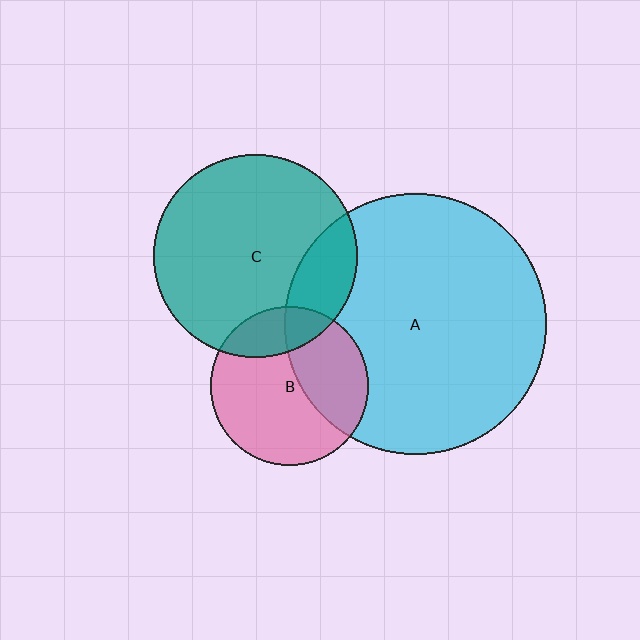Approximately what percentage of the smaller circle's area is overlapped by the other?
Approximately 35%.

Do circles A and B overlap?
Yes.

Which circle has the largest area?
Circle A (cyan).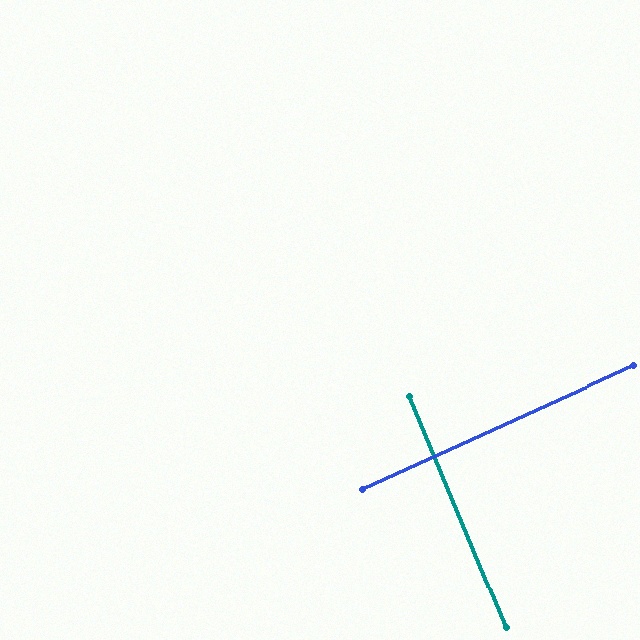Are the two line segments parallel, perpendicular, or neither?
Perpendicular — they meet at approximately 88°.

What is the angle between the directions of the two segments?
Approximately 88 degrees.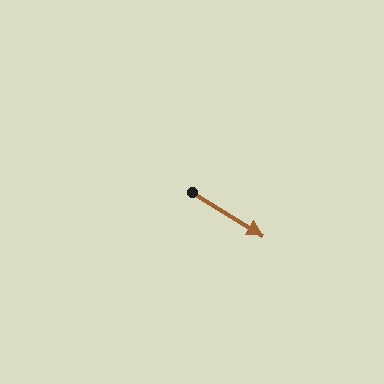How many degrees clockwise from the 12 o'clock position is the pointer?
Approximately 122 degrees.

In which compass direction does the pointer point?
Southeast.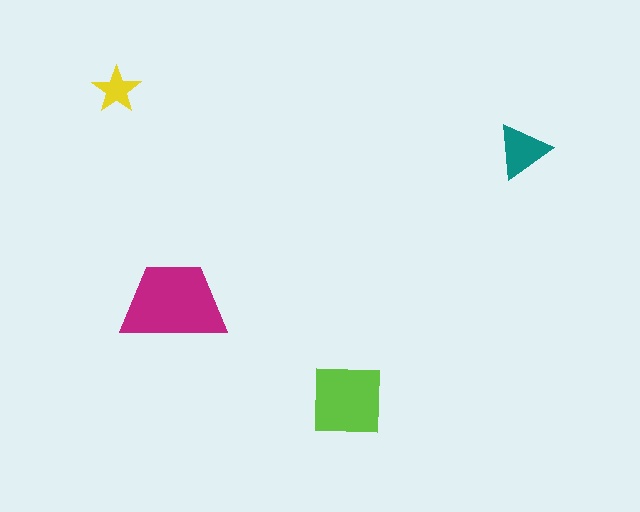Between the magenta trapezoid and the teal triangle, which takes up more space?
The magenta trapezoid.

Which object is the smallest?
The yellow star.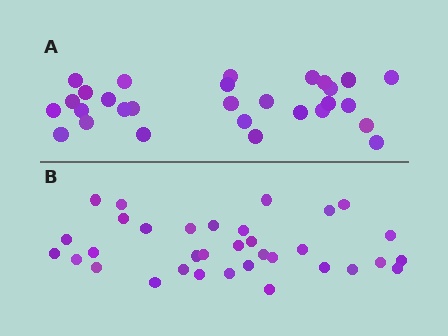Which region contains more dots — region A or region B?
Region B (the bottom region) has more dots.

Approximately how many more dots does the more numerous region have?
Region B has about 5 more dots than region A.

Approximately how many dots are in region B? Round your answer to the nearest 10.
About 30 dots. (The exact count is 34, which rounds to 30.)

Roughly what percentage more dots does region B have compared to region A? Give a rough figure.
About 15% more.